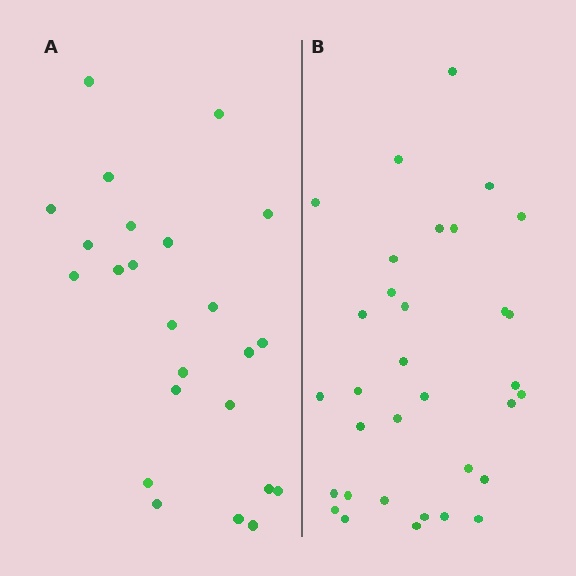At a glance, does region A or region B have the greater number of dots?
Region B (the right region) has more dots.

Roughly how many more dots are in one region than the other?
Region B has roughly 8 or so more dots than region A.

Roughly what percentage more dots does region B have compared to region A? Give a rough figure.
About 40% more.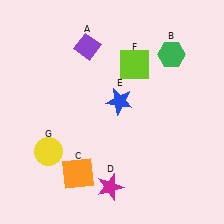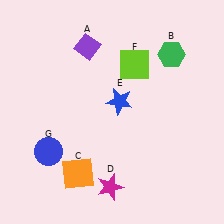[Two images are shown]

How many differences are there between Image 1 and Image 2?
There is 1 difference between the two images.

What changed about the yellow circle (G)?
In Image 1, G is yellow. In Image 2, it changed to blue.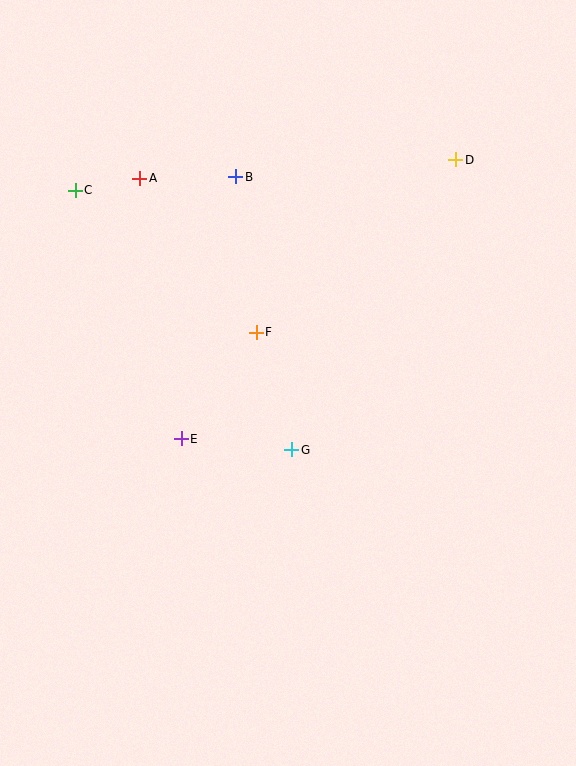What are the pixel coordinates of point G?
Point G is at (292, 450).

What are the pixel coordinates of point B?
Point B is at (236, 177).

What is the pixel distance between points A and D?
The distance between A and D is 317 pixels.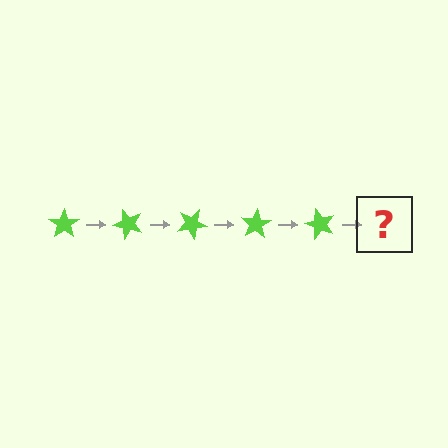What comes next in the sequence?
The next element should be a lime star rotated 250 degrees.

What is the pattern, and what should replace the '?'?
The pattern is that the star rotates 50 degrees each step. The '?' should be a lime star rotated 250 degrees.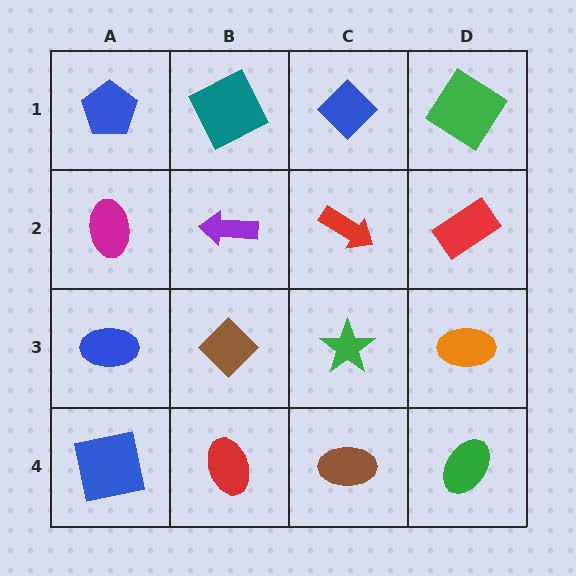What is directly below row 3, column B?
A red ellipse.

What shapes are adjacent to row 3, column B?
A purple arrow (row 2, column B), a red ellipse (row 4, column B), a blue ellipse (row 3, column A), a green star (row 3, column C).